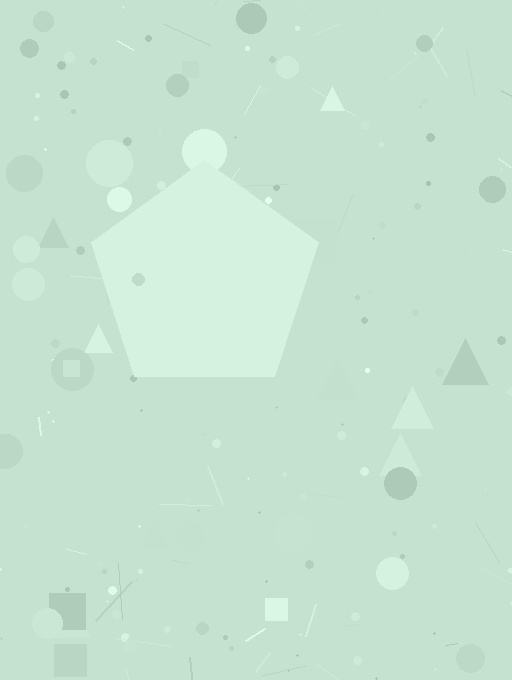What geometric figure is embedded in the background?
A pentagon is embedded in the background.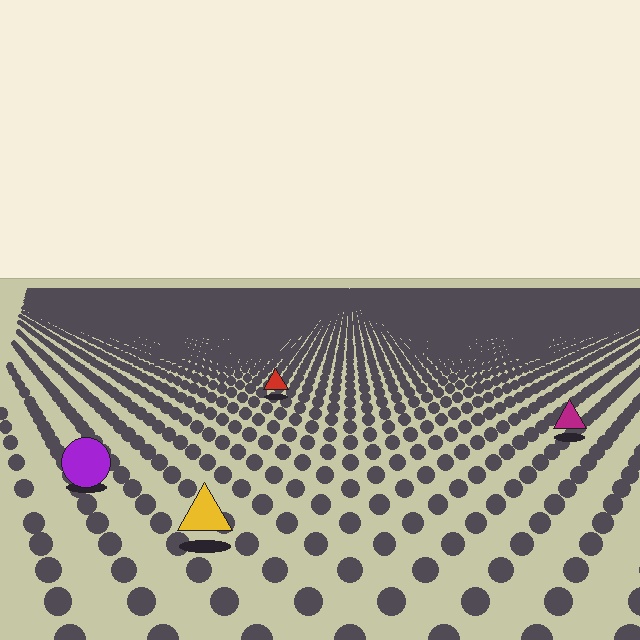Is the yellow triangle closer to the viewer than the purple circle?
Yes. The yellow triangle is closer — you can tell from the texture gradient: the ground texture is coarser near it.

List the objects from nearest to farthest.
From nearest to farthest: the yellow triangle, the purple circle, the magenta triangle, the red triangle.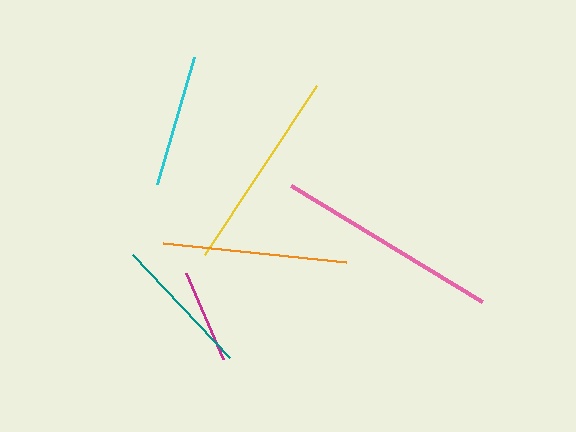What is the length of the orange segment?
The orange segment is approximately 184 pixels long.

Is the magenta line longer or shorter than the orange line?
The orange line is longer than the magenta line.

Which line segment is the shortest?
The magenta line is the shortest at approximately 94 pixels.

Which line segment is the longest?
The pink line is the longest at approximately 223 pixels.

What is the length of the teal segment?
The teal segment is approximately 141 pixels long.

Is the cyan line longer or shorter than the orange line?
The orange line is longer than the cyan line.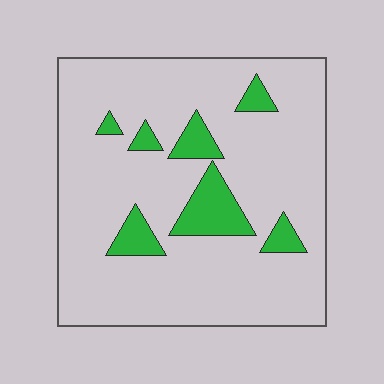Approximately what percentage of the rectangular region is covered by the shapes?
Approximately 15%.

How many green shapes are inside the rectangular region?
7.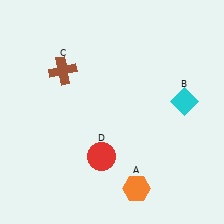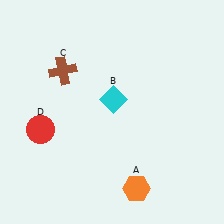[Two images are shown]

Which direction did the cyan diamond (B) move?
The cyan diamond (B) moved left.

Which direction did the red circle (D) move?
The red circle (D) moved left.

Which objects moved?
The objects that moved are: the cyan diamond (B), the red circle (D).